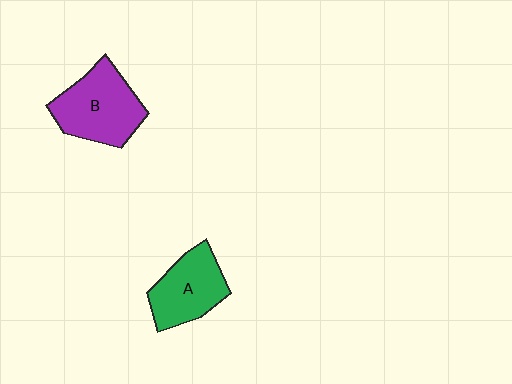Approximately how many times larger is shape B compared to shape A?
Approximately 1.2 times.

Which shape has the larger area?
Shape B (purple).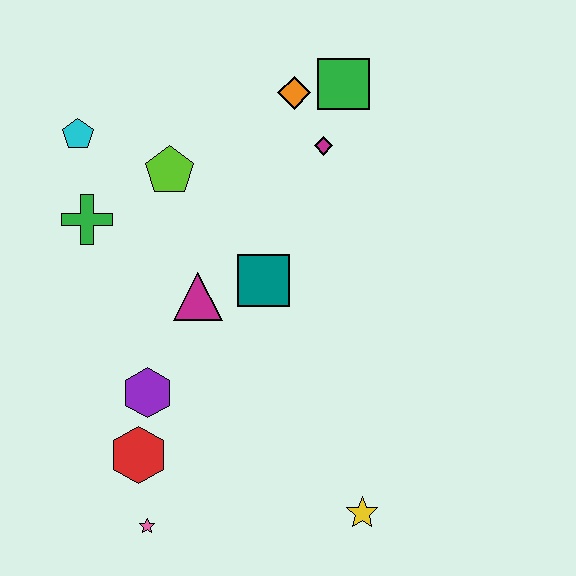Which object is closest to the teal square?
The magenta triangle is closest to the teal square.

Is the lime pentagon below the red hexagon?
No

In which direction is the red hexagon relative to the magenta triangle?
The red hexagon is below the magenta triangle.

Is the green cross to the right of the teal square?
No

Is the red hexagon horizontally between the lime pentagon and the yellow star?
No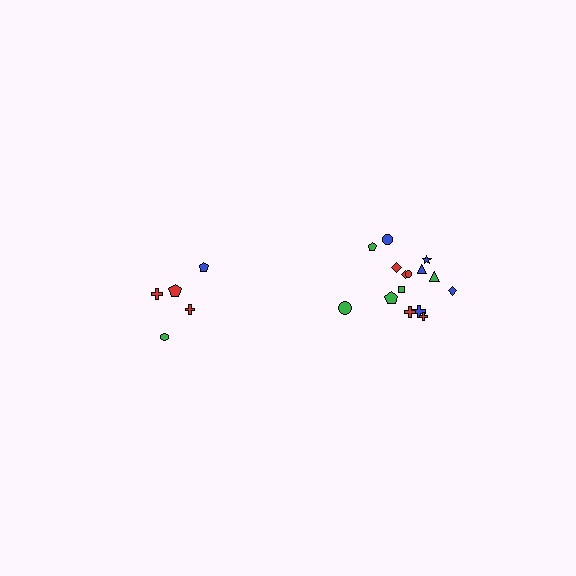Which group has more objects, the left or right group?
The right group.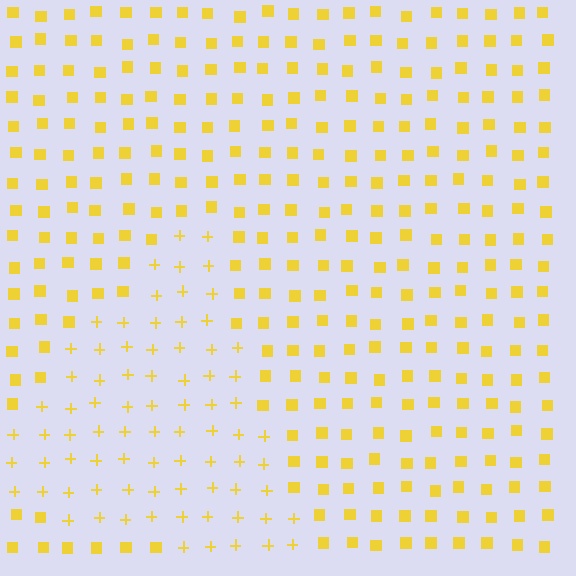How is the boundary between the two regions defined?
The boundary is defined by a change in element shape: plus signs inside vs. squares outside. All elements share the same color and spacing.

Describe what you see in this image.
The image is filled with small yellow elements arranged in a uniform grid. A triangle-shaped region contains plus signs, while the surrounding area contains squares. The boundary is defined purely by the change in element shape.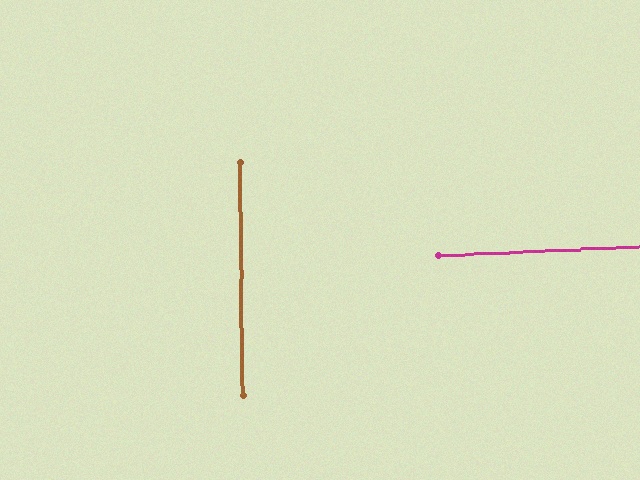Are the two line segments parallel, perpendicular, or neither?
Perpendicular — they meet at approximately 88°.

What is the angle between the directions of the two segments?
Approximately 88 degrees.